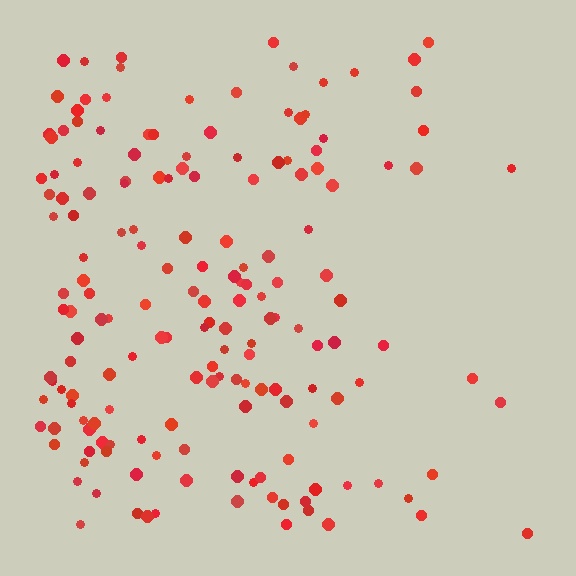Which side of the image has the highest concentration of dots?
The left.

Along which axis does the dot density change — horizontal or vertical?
Horizontal.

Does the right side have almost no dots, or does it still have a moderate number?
Still a moderate number, just noticeably fewer than the left.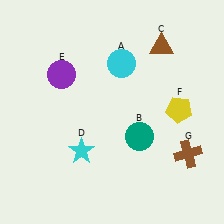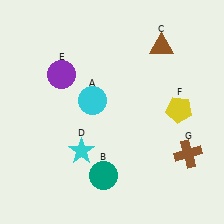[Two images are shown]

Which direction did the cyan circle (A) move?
The cyan circle (A) moved down.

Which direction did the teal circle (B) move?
The teal circle (B) moved down.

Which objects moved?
The objects that moved are: the cyan circle (A), the teal circle (B).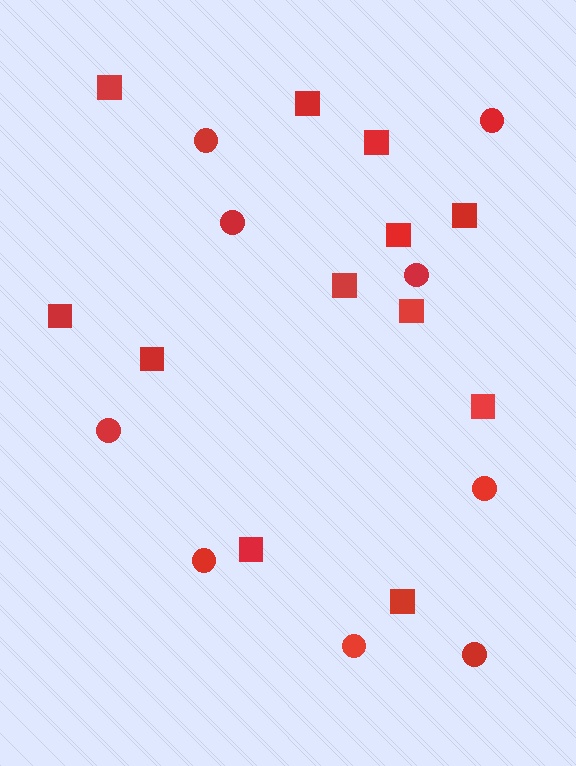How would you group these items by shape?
There are 2 groups: one group of circles (9) and one group of squares (12).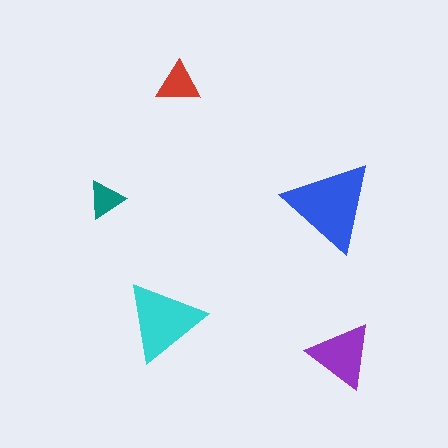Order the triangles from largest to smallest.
the blue one, the cyan one, the purple one, the red one, the teal one.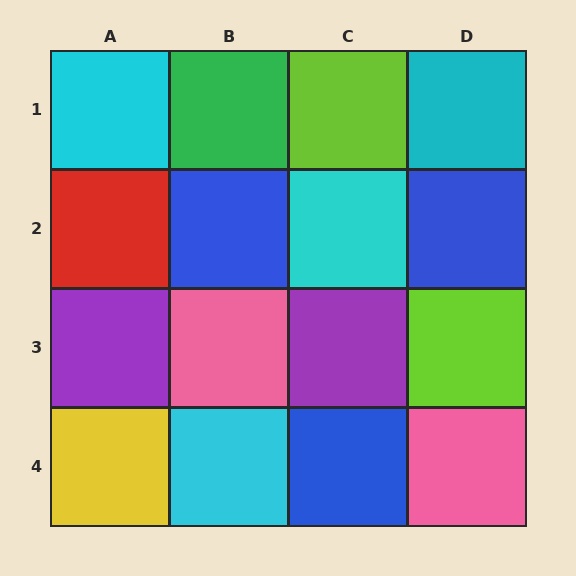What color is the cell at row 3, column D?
Lime.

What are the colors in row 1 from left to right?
Cyan, green, lime, cyan.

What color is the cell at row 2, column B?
Blue.